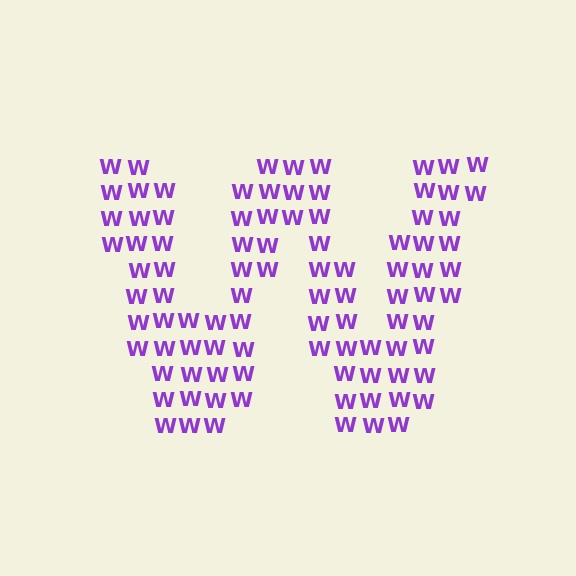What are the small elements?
The small elements are letter W's.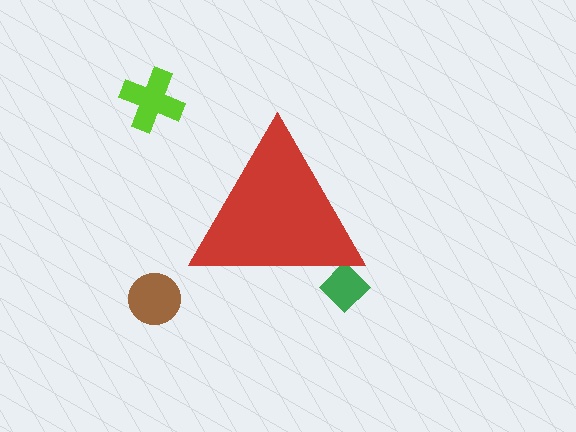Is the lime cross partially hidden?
No, the lime cross is fully visible.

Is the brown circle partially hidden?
No, the brown circle is fully visible.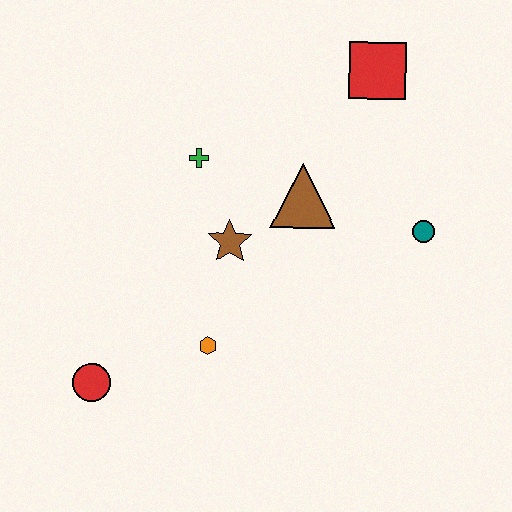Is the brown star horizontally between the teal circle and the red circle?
Yes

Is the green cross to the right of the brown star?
No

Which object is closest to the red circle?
The orange hexagon is closest to the red circle.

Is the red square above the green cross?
Yes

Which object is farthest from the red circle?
The red square is farthest from the red circle.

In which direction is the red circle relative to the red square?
The red circle is below the red square.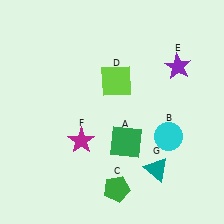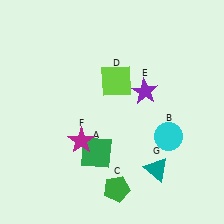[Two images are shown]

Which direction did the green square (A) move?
The green square (A) moved left.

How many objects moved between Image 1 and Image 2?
2 objects moved between the two images.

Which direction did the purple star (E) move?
The purple star (E) moved left.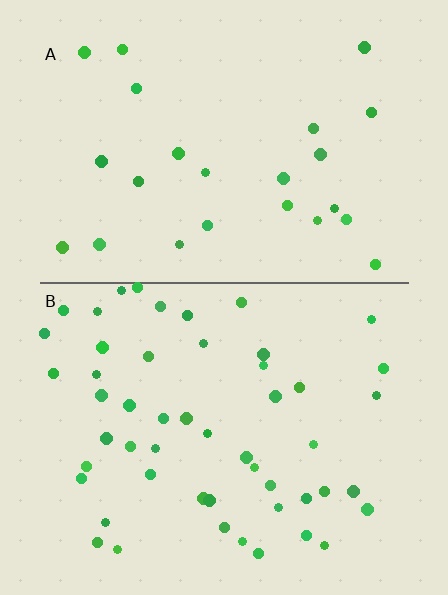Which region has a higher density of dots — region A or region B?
B (the bottom).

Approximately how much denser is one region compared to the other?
Approximately 2.1× — region B over region A.